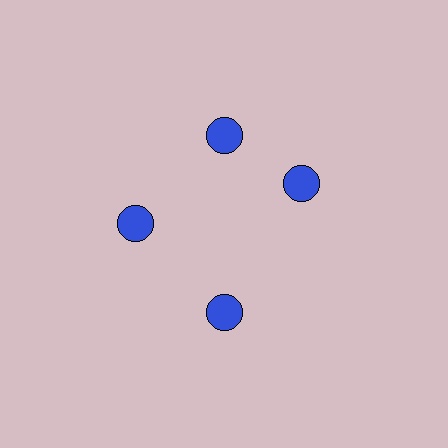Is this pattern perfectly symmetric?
No. The 4 blue circles are arranged in a ring, but one element near the 3 o'clock position is rotated out of alignment along the ring, breaking the 4-fold rotational symmetry.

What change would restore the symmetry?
The symmetry would be restored by rotating it back into even spacing with its neighbors so that all 4 circles sit at equal angles and equal distance from the center.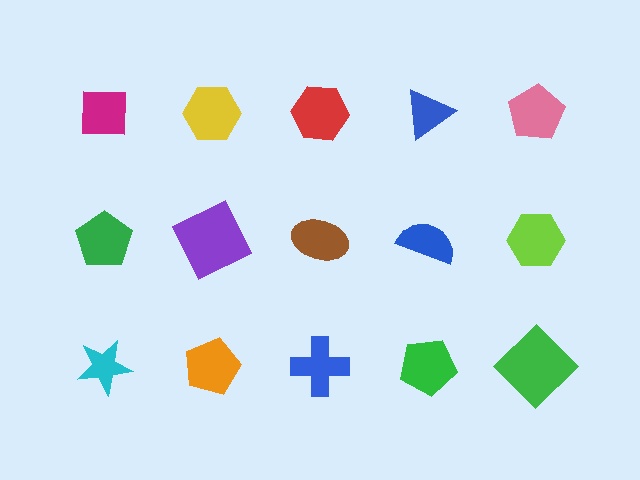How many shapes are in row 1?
5 shapes.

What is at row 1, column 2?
A yellow hexagon.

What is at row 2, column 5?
A lime hexagon.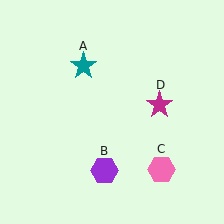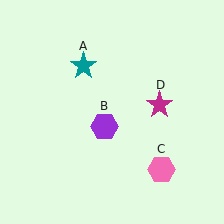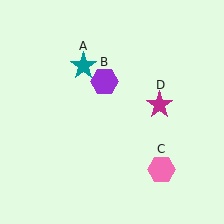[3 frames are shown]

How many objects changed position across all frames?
1 object changed position: purple hexagon (object B).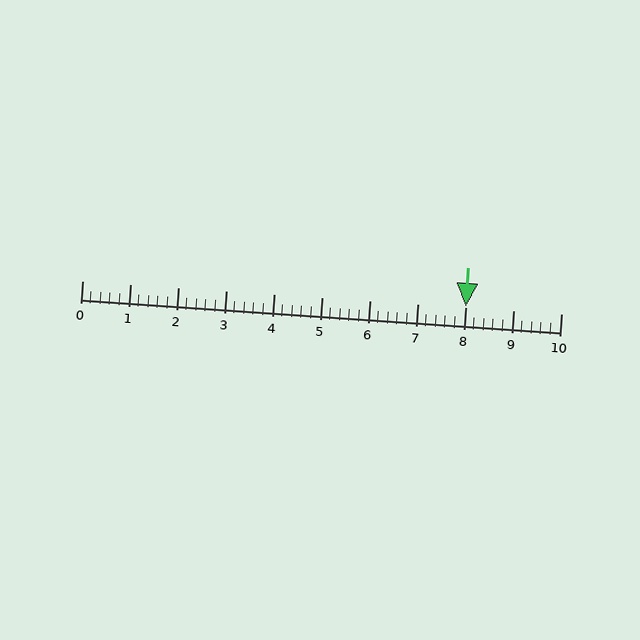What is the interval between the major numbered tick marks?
The major tick marks are spaced 1 units apart.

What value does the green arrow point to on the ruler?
The green arrow points to approximately 8.0.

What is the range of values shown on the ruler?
The ruler shows values from 0 to 10.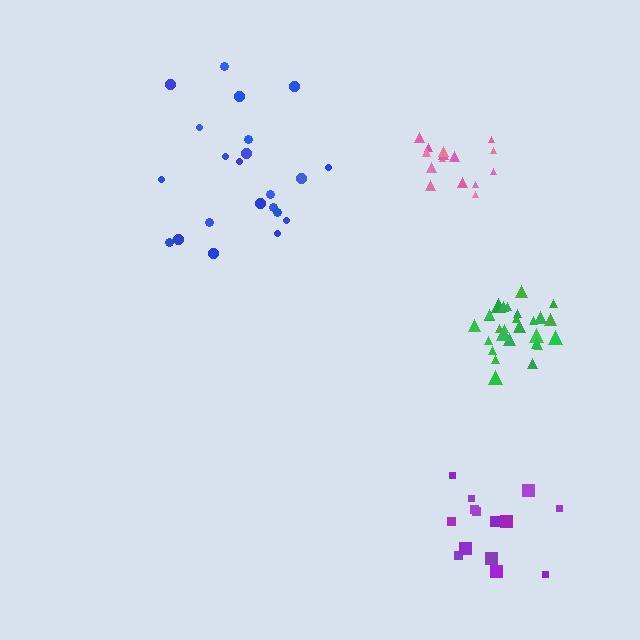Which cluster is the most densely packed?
Green.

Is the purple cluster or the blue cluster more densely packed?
Purple.